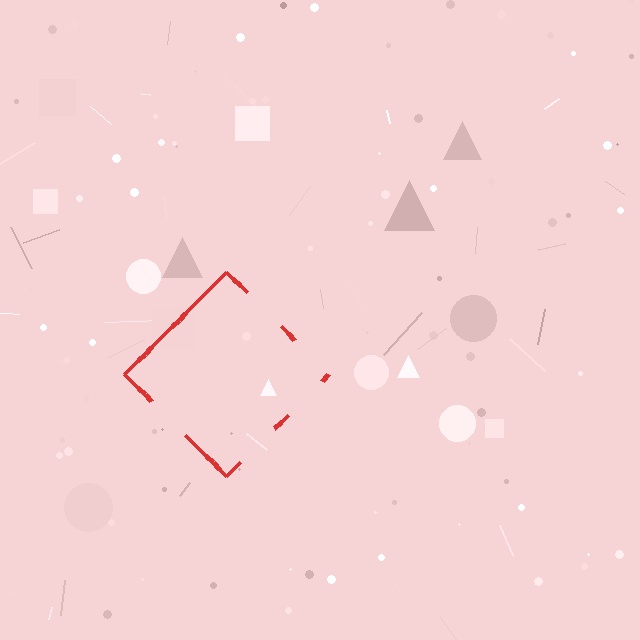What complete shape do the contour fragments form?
The contour fragments form a diamond.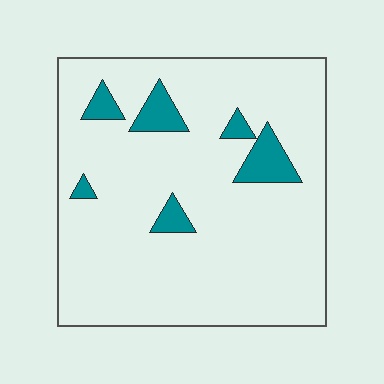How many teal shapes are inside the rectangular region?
6.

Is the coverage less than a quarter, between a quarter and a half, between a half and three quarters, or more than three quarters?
Less than a quarter.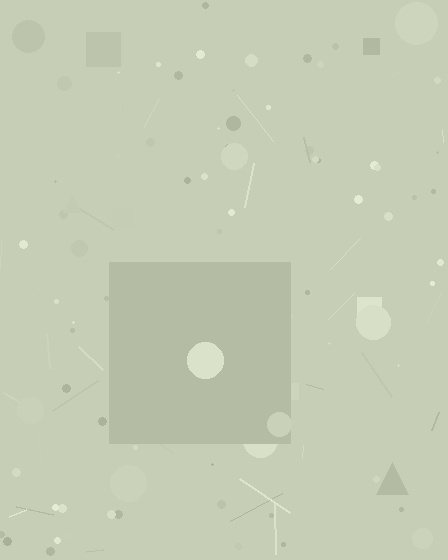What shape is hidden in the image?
A square is hidden in the image.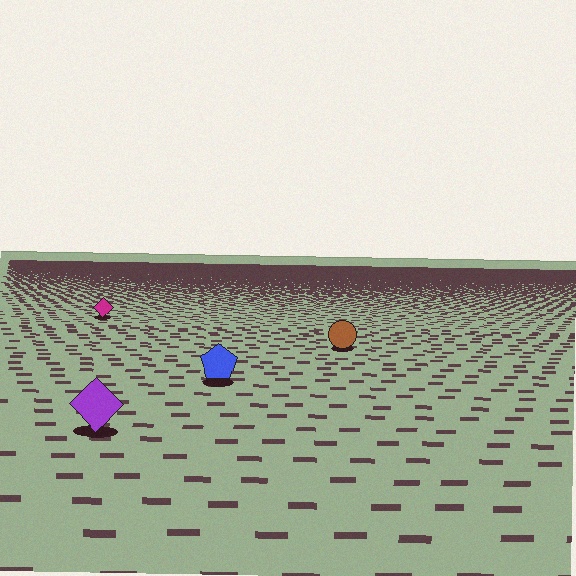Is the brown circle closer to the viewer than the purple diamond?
No. The purple diamond is closer — you can tell from the texture gradient: the ground texture is coarser near it.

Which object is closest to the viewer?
The purple diamond is closest. The texture marks near it are larger and more spread out.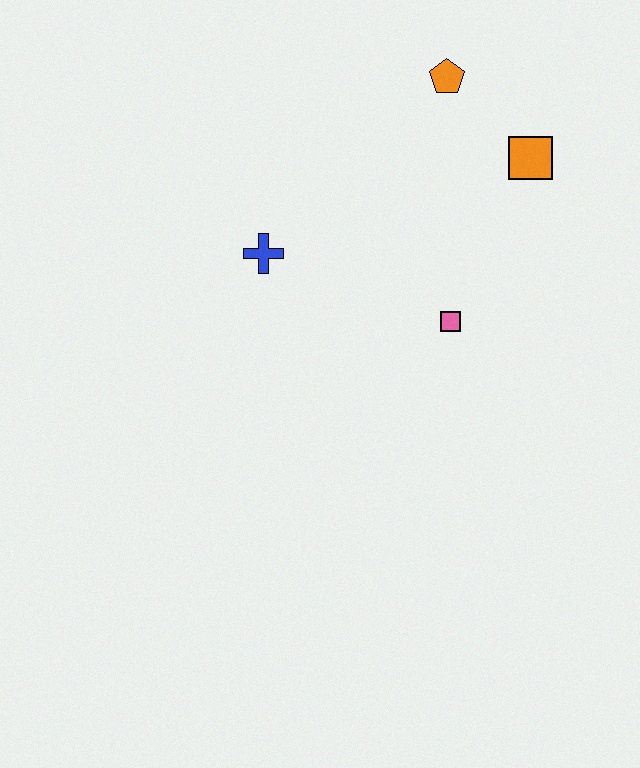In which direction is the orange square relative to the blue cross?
The orange square is to the right of the blue cross.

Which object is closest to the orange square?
The orange pentagon is closest to the orange square.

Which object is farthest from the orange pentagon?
The blue cross is farthest from the orange pentagon.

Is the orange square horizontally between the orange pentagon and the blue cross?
No